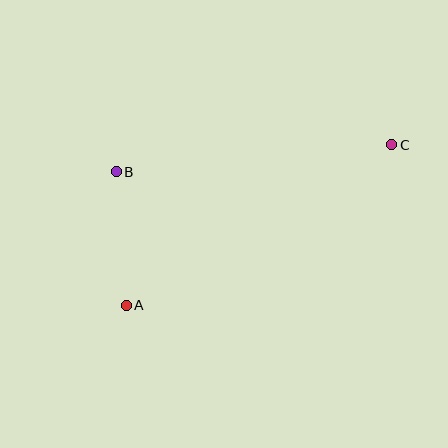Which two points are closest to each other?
Points A and B are closest to each other.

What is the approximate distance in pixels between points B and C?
The distance between B and C is approximately 277 pixels.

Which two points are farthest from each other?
Points A and C are farthest from each other.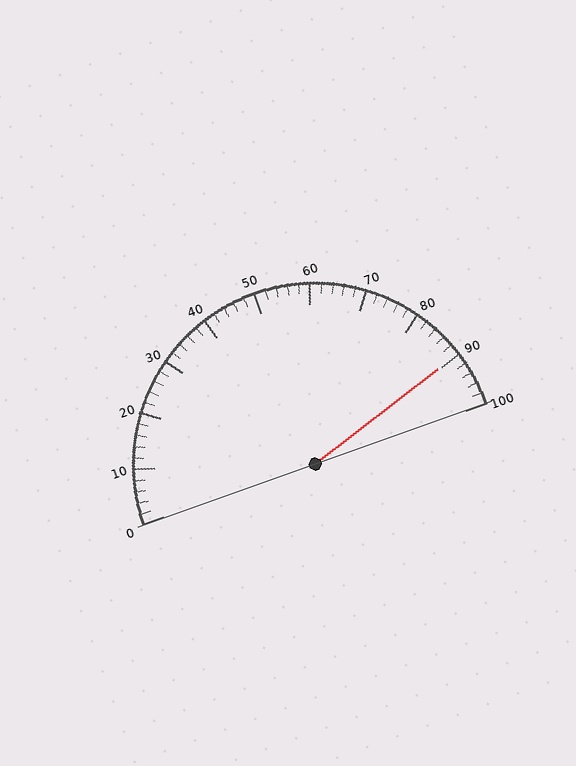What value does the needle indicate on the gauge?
The needle indicates approximately 90.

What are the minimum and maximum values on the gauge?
The gauge ranges from 0 to 100.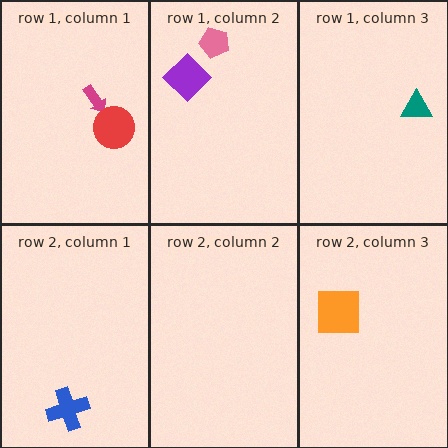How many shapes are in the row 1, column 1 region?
2.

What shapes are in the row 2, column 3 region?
The orange square.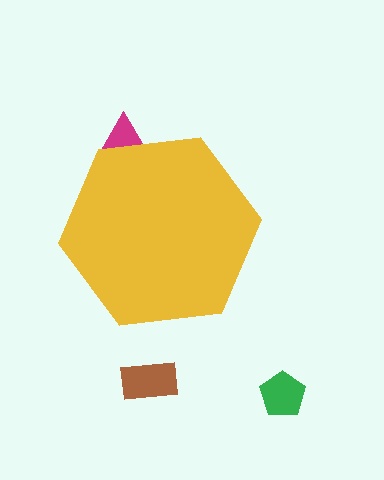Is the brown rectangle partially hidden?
No, the brown rectangle is fully visible.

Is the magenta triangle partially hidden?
Yes, the magenta triangle is partially hidden behind the yellow hexagon.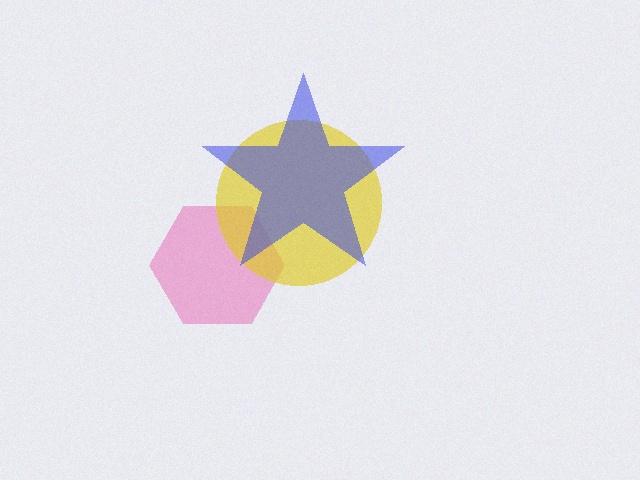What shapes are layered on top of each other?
The layered shapes are: a pink hexagon, a yellow circle, a blue star.